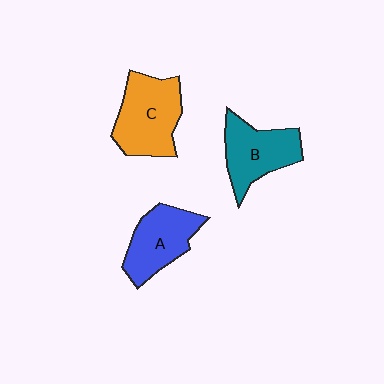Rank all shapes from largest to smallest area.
From largest to smallest: C (orange), B (teal), A (blue).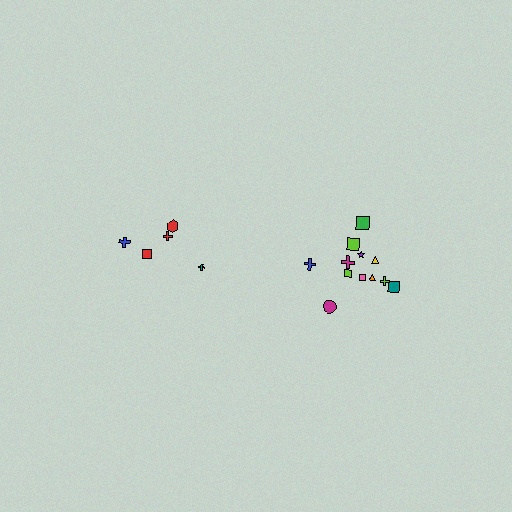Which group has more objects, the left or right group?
The right group.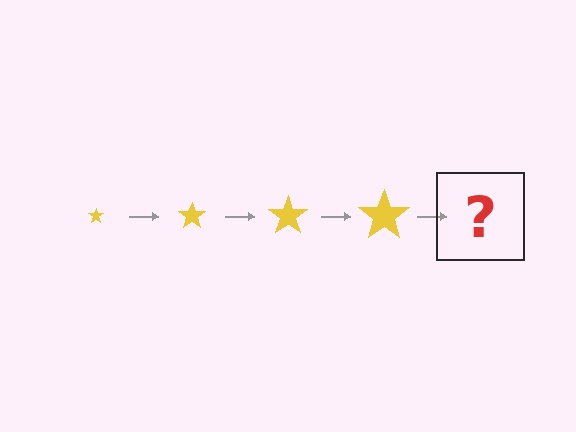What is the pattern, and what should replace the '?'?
The pattern is that the star gets progressively larger each step. The '?' should be a yellow star, larger than the previous one.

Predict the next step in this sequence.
The next step is a yellow star, larger than the previous one.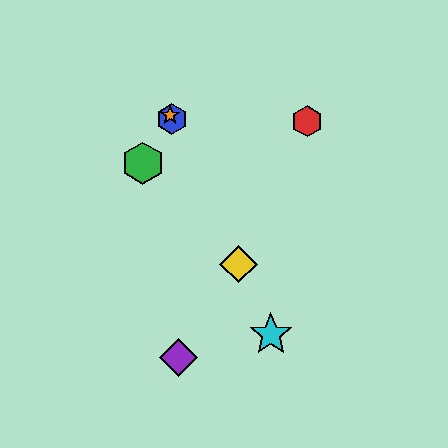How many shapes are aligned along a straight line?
4 shapes (the blue hexagon, the yellow diamond, the orange star, the cyan star) are aligned along a straight line.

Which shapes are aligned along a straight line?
The blue hexagon, the yellow diamond, the orange star, the cyan star are aligned along a straight line.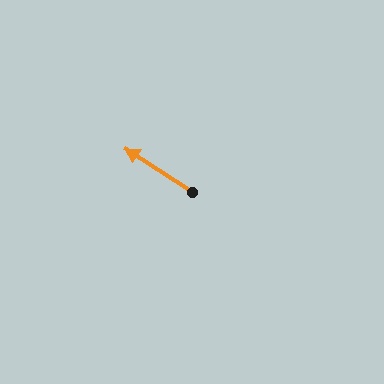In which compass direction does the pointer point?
Northwest.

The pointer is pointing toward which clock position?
Roughly 10 o'clock.